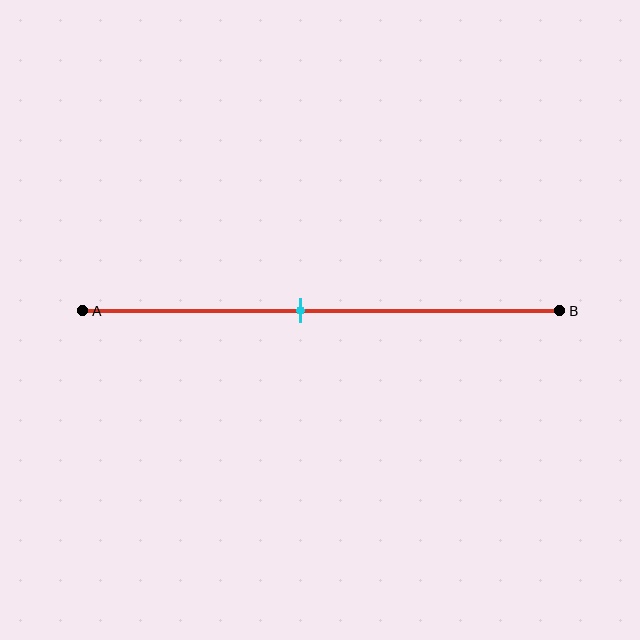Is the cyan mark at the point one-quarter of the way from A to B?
No, the mark is at about 45% from A, not at the 25% one-quarter point.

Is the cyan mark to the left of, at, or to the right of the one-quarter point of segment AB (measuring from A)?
The cyan mark is to the right of the one-quarter point of segment AB.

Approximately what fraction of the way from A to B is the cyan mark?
The cyan mark is approximately 45% of the way from A to B.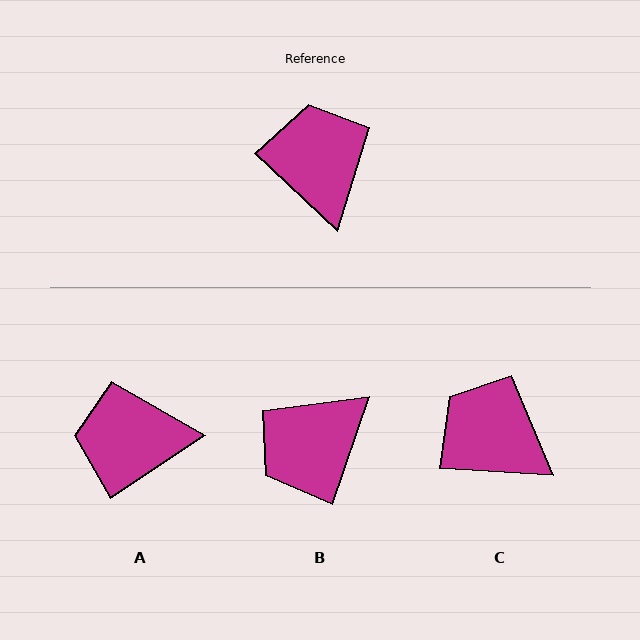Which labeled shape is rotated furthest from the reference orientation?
B, about 114 degrees away.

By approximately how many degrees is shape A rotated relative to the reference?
Approximately 77 degrees counter-clockwise.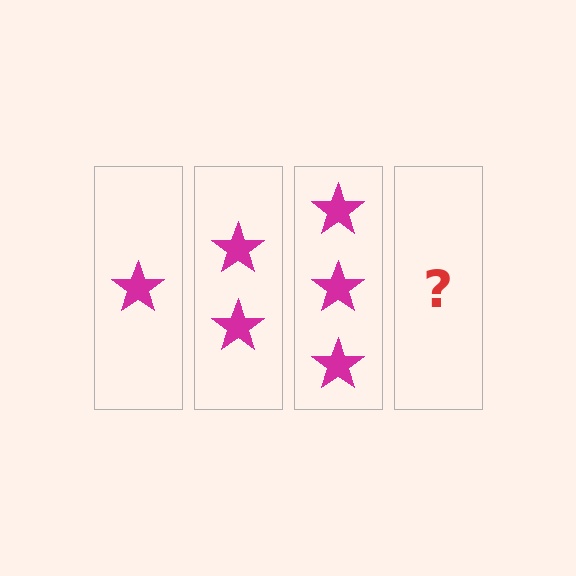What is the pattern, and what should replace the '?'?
The pattern is that each step adds one more star. The '?' should be 4 stars.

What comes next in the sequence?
The next element should be 4 stars.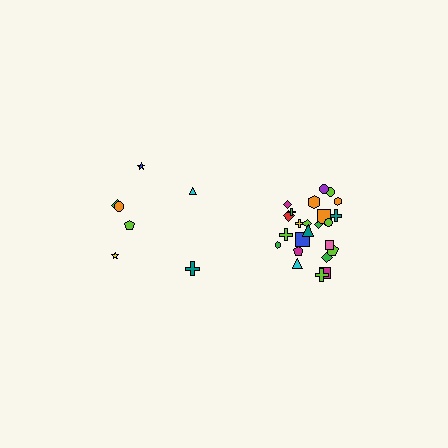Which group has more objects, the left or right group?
The right group.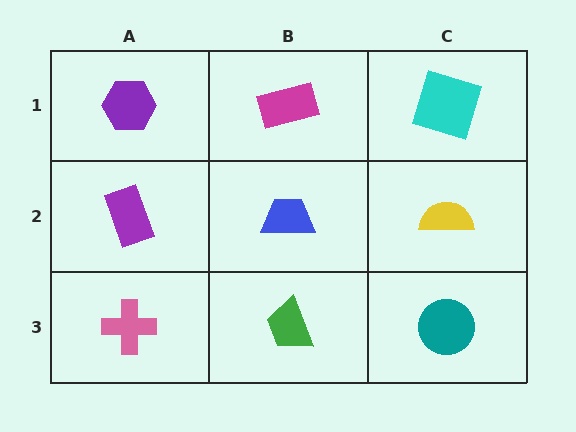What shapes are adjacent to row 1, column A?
A purple rectangle (row 2, column A), a magenta rectangle (row 1, column B).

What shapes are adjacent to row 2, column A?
A purple hexagon (row 1, column A), a pink cross (row 3, column A), a blue trapezoid (row 2, column B).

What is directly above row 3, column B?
A blue trapezoid.